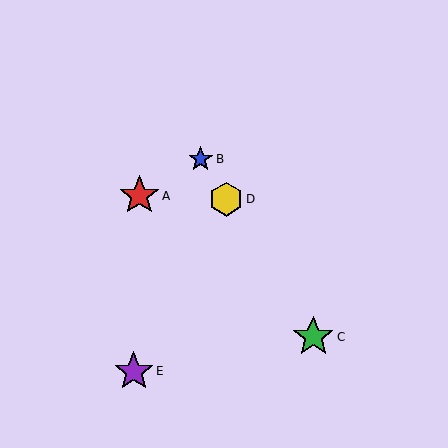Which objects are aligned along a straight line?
Objects B, C, D are aligned along a straight line.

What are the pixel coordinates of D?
Object D is at (226, 199).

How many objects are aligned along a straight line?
3 objects (B, C, D) are aligned along a straight line.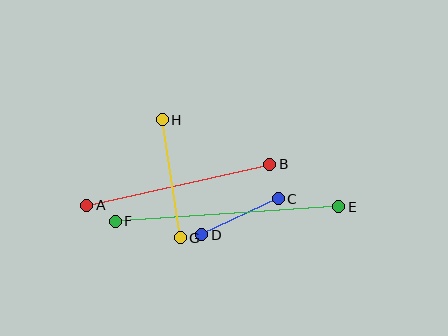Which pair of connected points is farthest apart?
Points E and F are farthest apart.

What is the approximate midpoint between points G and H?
The midpoint is at approximately (171, 179) pixels.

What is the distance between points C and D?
The distance is approximately 85 pixels.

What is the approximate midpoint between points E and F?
The midpoint is at approximately (227, 214) pixels.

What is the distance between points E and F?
The distance is approximately 224 pixels.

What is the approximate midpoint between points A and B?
The midpoint is at approximately (178, 185) pixels.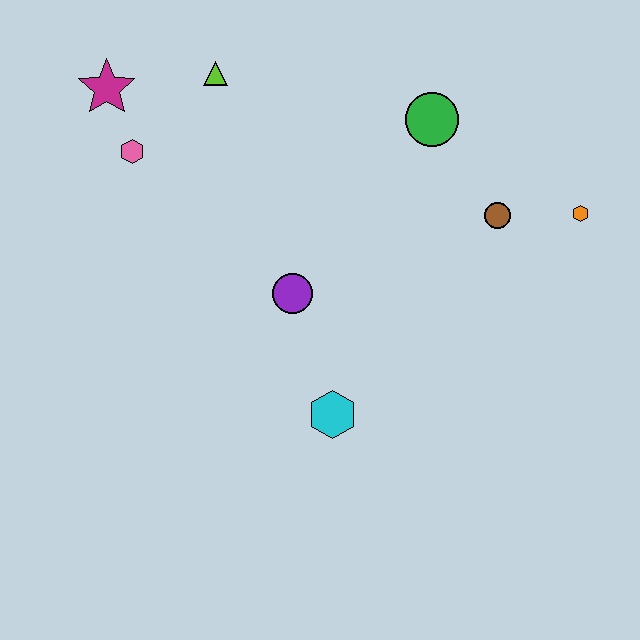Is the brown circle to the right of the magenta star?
Yes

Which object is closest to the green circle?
The brown circle is closest to the green circle.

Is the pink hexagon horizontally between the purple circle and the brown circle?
No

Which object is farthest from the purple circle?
The orange hexagon is farthest from the purple circle.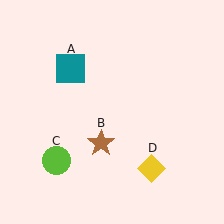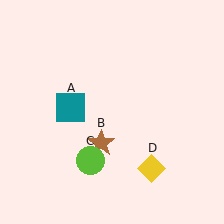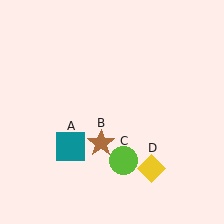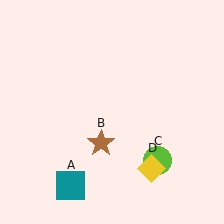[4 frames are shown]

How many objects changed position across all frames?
2 objects changed position: teal square (object A), lime circle (object C).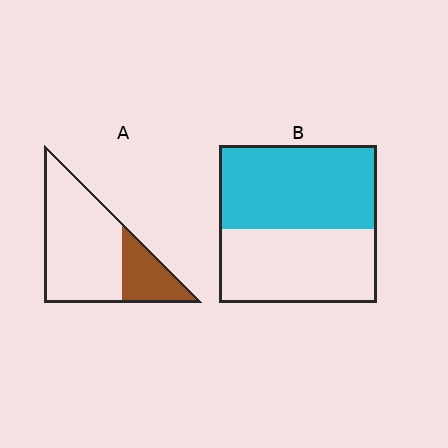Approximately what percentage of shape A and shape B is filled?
A is approximately 25% and B is approximately 55%.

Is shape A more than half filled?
No.